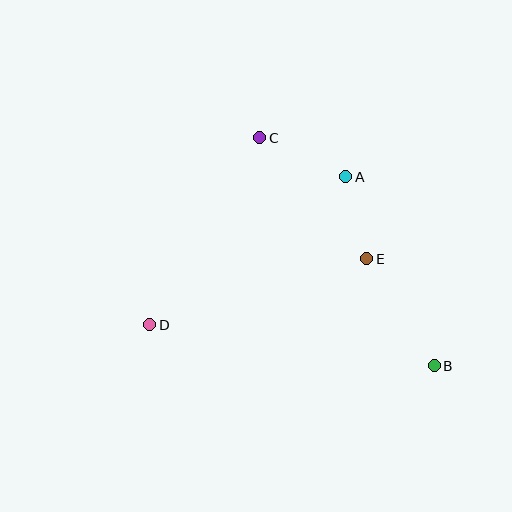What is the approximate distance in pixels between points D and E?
The distance between D and E is approximately 227 pixels.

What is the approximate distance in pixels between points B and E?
The distance between B and E is approximately 127 pixels.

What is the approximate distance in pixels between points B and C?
The distance between B and C is approximately 287 pixels.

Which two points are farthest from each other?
Points B and D are farthest from each other.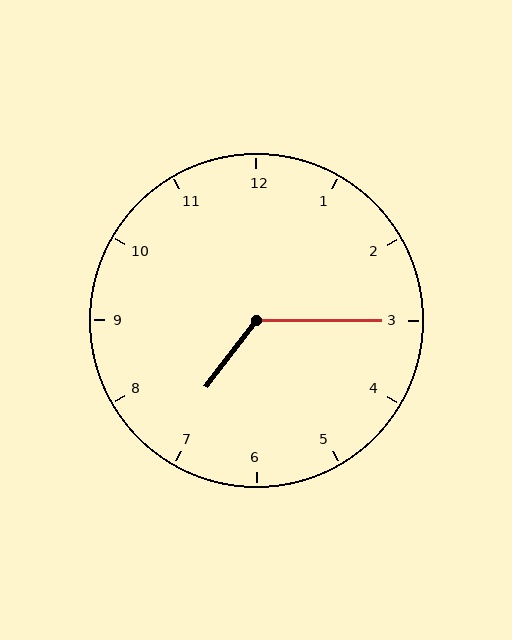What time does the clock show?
7:15.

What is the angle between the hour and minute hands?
Approximately 128 degrees.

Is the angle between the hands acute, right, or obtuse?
It is obtuse.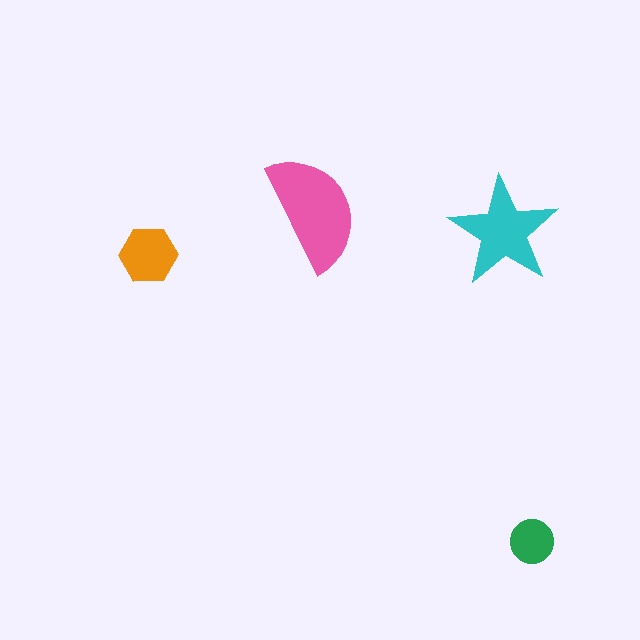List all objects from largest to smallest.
The pink semicircle, the cyan star, the orange hexagon, the green circle.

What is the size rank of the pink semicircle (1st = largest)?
1st.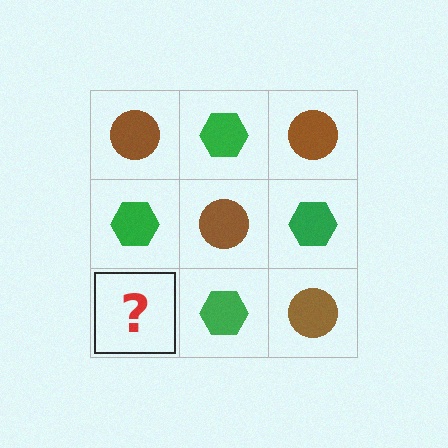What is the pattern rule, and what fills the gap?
The rule is that it alternates brown circle and green hexagon in a checkerboard pattern. The gap should be filled with a brown circle.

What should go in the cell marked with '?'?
The missing cell should contain a brown circle.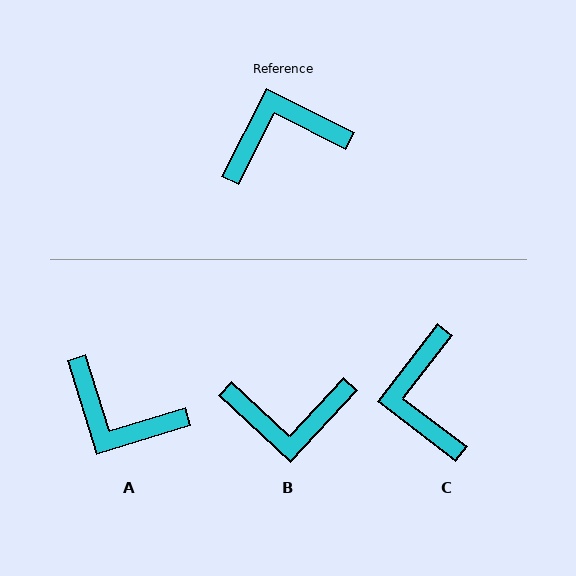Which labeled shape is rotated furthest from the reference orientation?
B, about 164 degrees away.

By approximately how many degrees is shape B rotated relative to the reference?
Approximately 164 degrees counter-clockwise.